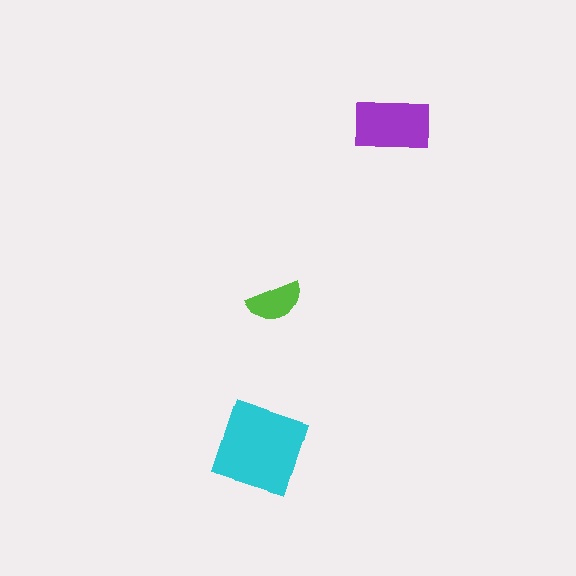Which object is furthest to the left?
The cyan square is leftmost.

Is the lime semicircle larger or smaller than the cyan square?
Smaller.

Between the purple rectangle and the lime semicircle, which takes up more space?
The purple rectangle.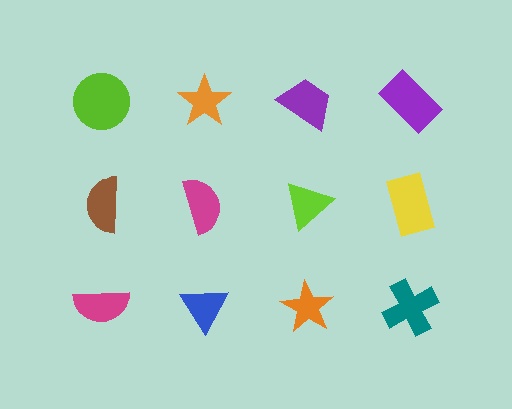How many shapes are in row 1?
4 shapes.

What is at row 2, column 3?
A lime triangle.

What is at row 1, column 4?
A purple rectangle.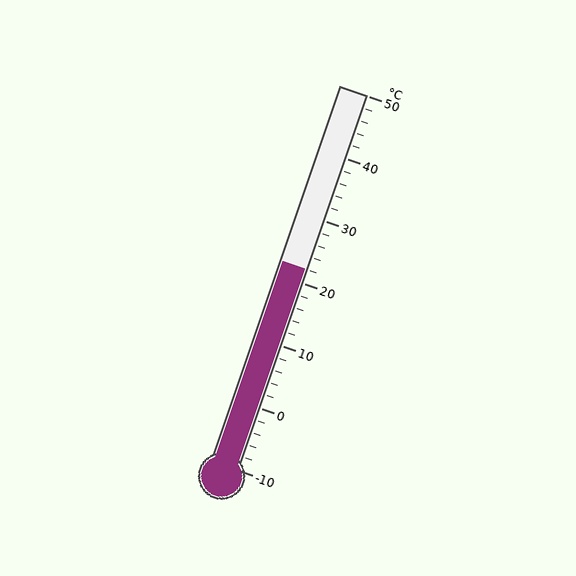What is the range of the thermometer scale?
The thermometer scale ranges from -10°C to 50°C.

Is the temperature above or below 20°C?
The temperature is above 20°C.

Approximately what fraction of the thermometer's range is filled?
The thermometer is filled to approximately 55% of its range.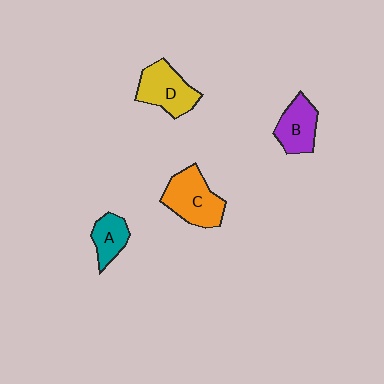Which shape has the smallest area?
Shape A (teal).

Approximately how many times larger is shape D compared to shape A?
Approximately 1.6 times.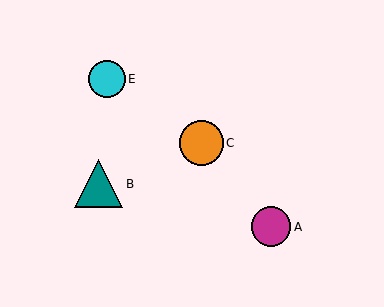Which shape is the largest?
The teal triangle (labeled B) is the largest.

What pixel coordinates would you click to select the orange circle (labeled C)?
Click at (201, 143) to select the orange circle C.